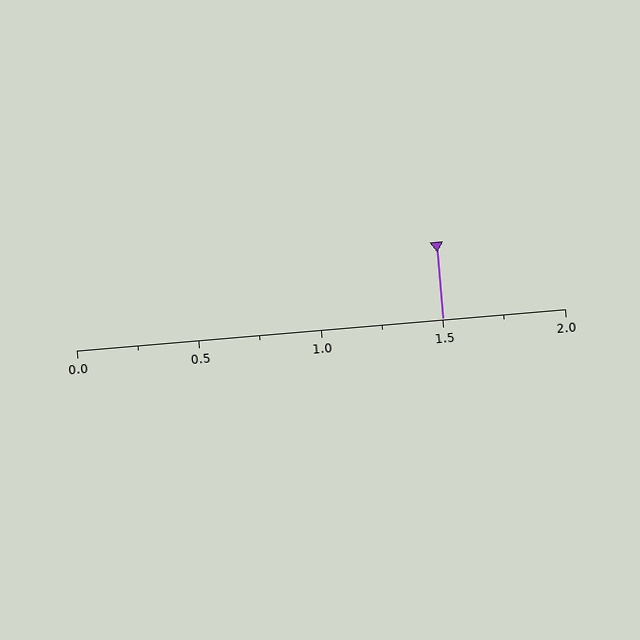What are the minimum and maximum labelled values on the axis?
The axis runs from 0.0 to 2.0.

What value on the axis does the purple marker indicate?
The marker indicates approximately 1.5.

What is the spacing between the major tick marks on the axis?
The major ticks are spaced 0.5 apart.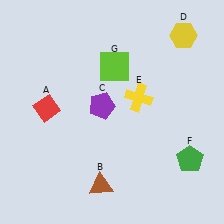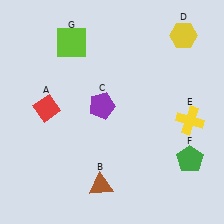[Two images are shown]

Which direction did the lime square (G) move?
The lime square (G) moved left.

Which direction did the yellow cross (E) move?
The yellow cross (E) moved right.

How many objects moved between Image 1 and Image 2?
2 objects moved between the two images.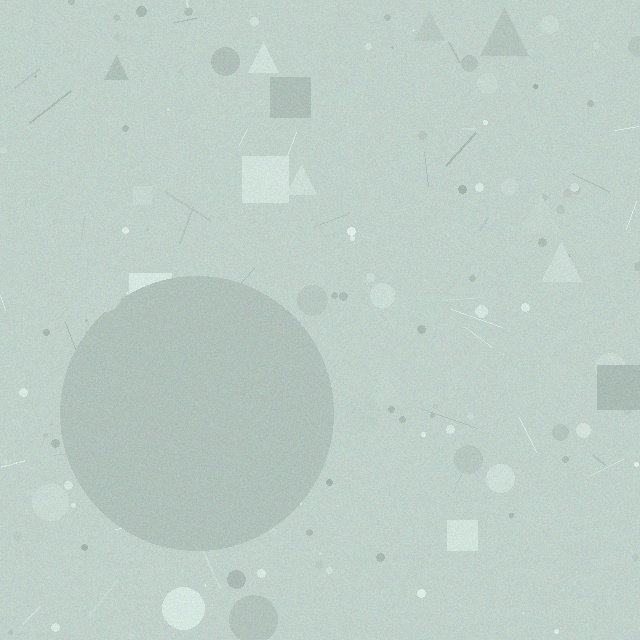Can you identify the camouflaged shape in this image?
The camouflaged shape is a circle.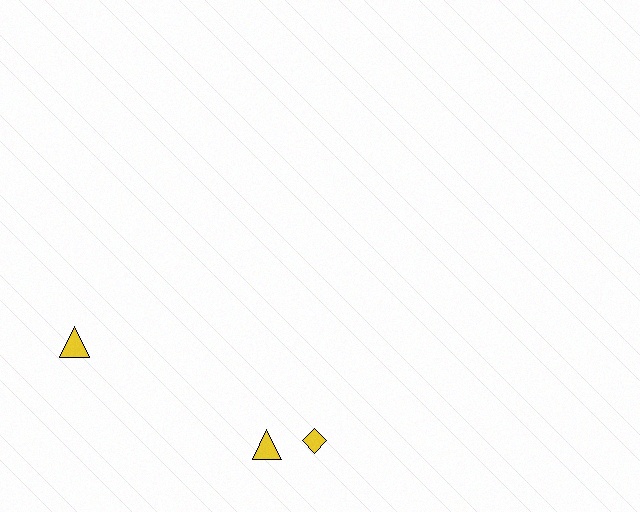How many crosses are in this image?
There are no crosses.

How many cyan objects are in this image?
There are no cyan objects.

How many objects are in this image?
There are 3 objects.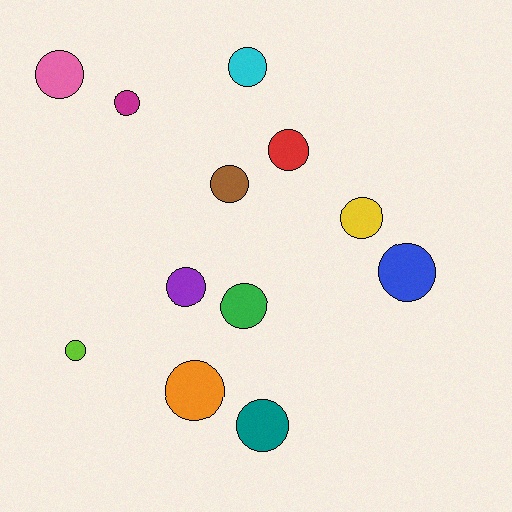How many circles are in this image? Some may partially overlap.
There are 12 circles.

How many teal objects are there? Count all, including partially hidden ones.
There is 1 teal object.